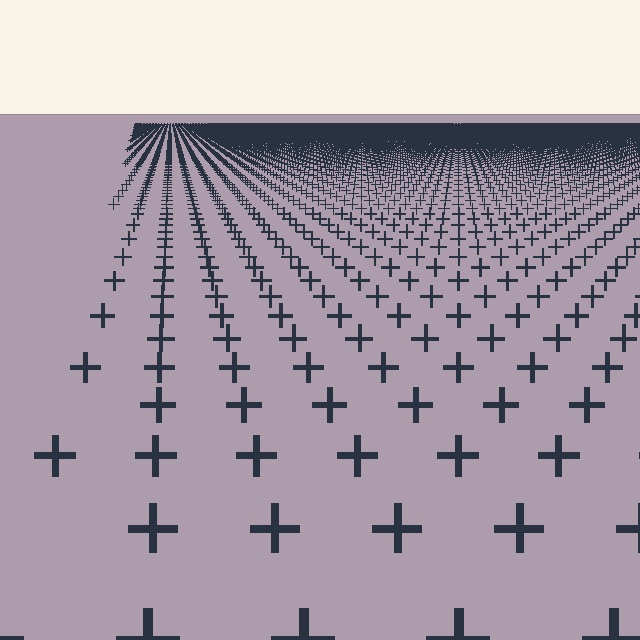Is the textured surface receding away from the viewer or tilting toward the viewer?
The surface is receding away from the viewer. Texture elements get smaller and denser toward the top.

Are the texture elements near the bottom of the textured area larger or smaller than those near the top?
Larger. Near the bottom, elements are closer to the viewer and appear at a bigger on-screen size.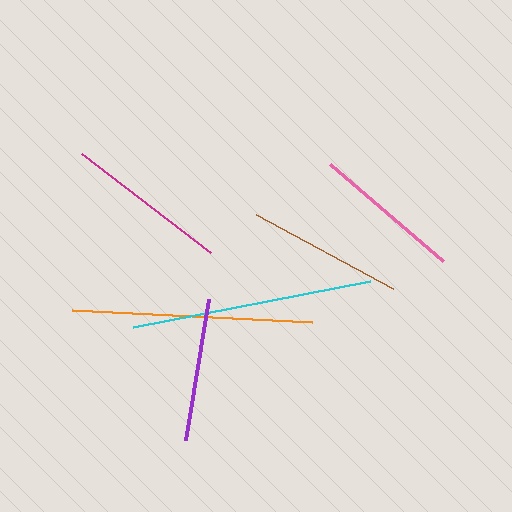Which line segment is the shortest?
The purple line is the shortest at approximately 143 pixels.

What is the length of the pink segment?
The pink segment is approximately 149 pixels long.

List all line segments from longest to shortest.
From longest to shortest: cyan, orange, magenta, brown, pink, purple.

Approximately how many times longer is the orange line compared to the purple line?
The orange line is approximately 1.7 times the length of the purple line.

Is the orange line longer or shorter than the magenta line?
The orange line is longer than the magenta line.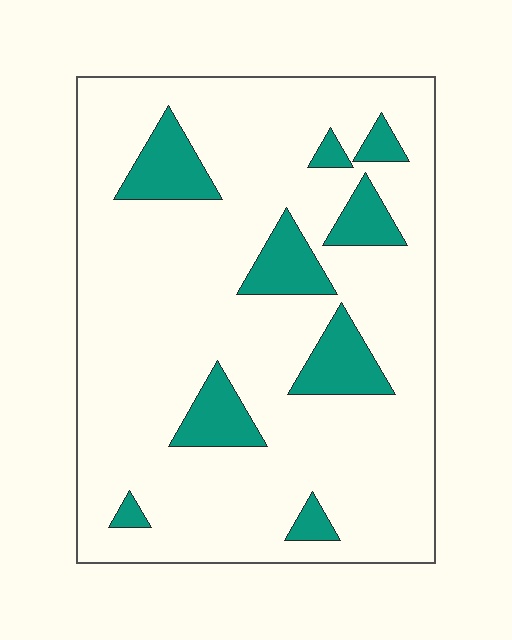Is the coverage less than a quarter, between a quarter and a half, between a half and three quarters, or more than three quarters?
Less than a quarter.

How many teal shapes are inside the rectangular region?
9.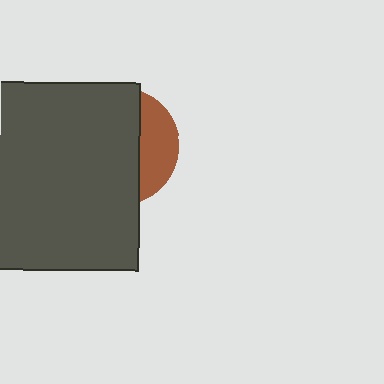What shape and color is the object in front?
The object in front is a dark gray square.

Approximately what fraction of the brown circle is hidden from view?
Roughly 70% of the brown circle is hidden behind the dark gray square.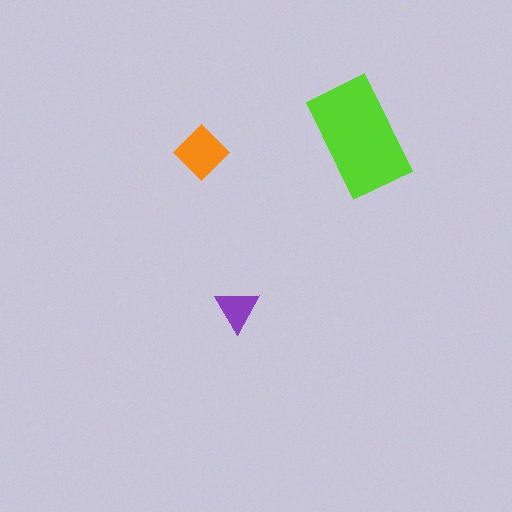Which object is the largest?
The lime rectangle.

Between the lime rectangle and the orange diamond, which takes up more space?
The lime rectangle.